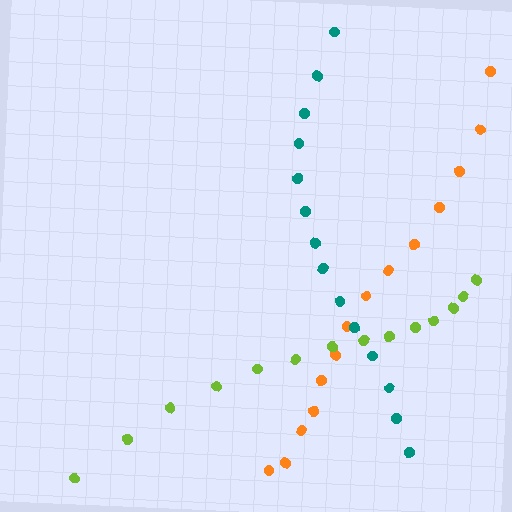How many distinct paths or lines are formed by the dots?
There are 3 distinct paths.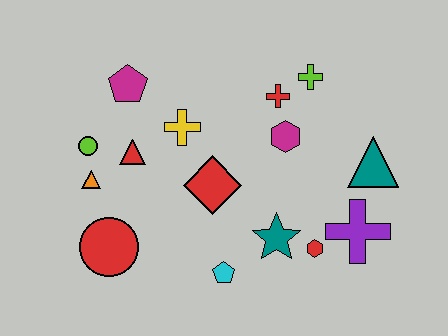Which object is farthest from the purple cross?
The lime circle is farthest from the purple cross.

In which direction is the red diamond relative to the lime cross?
The red diamond is below the lime cross.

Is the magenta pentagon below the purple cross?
No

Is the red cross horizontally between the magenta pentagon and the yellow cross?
No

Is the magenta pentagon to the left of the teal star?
Yes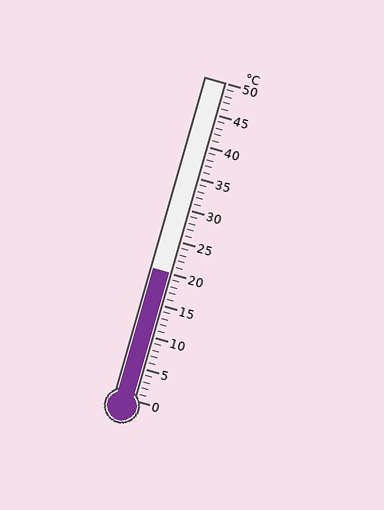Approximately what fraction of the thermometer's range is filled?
The thermometer is filled to approximately 40% of its range.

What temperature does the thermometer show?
The thermometer shows approximately 20°C.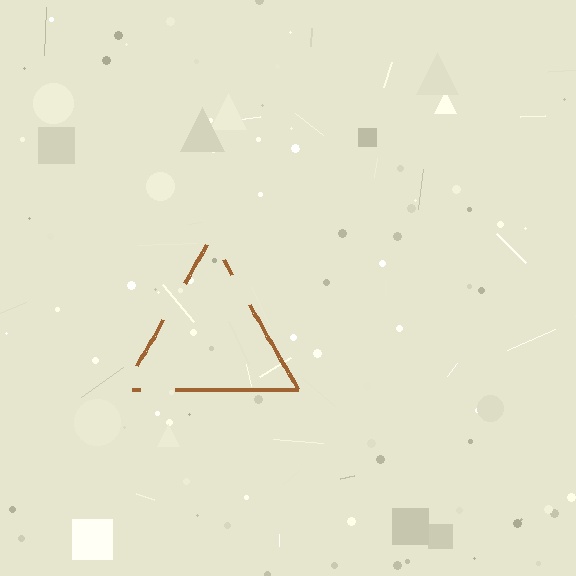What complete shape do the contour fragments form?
The contour fragments form a triangle.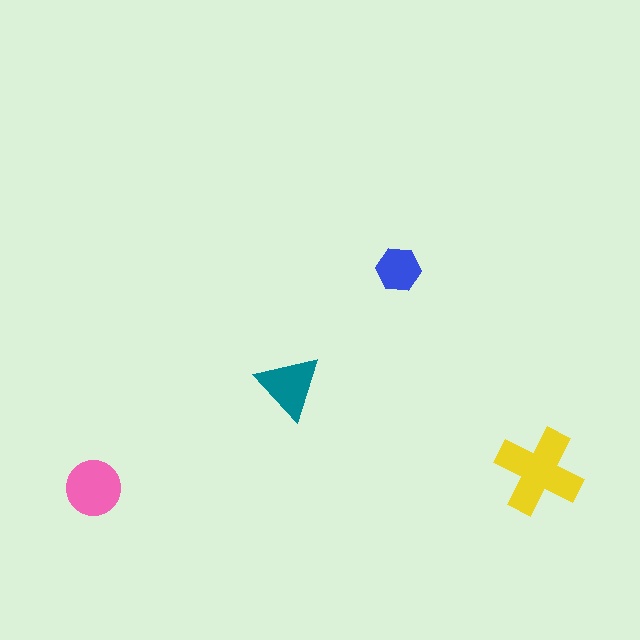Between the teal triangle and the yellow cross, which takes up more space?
The yellow cross.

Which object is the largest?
The yellow cross.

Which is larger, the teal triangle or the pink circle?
The pink circle.